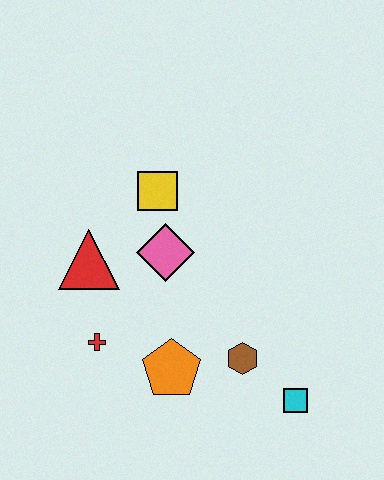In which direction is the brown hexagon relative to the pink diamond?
The brown hexagon is below the pink diamond.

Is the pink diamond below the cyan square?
No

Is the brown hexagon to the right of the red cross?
Yes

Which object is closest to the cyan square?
The brown hexagon is closest to the cyan square.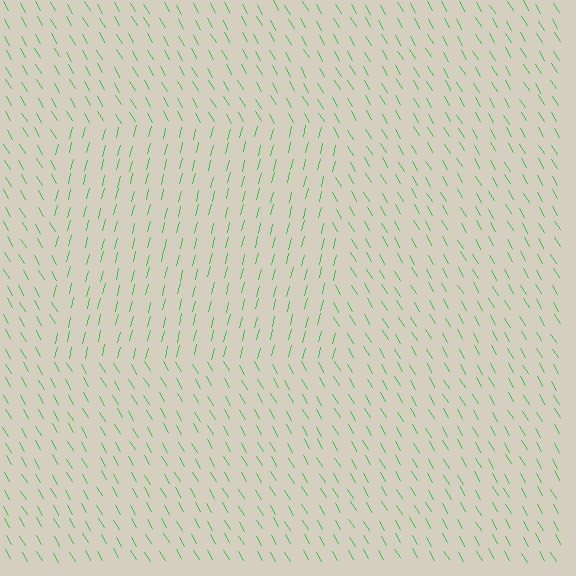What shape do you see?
I see a rectangle.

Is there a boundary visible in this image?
Yes, there is a texture boundary formed by a change in line orientation.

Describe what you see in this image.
The image is filled with small green line segments. A rectangle region in the image has lines oriented differently from the surrounding lines, creating a visible texture boundary.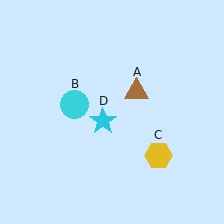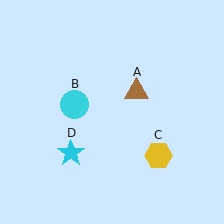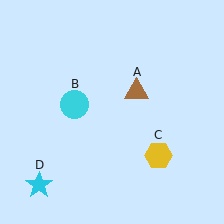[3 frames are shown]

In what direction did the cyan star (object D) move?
The cyan star (object D) moved down and to the left.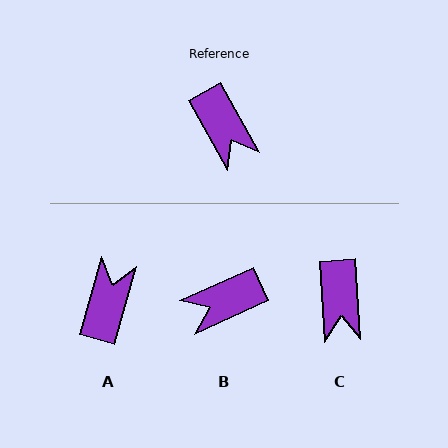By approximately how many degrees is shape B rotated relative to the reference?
Approximately 95 degrees clockwise.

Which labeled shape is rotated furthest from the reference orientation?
A, about 135 degrees away.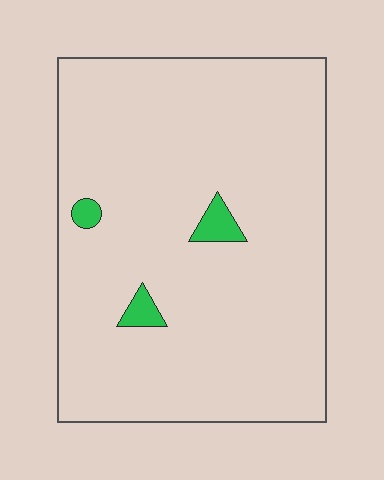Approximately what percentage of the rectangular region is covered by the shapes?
Approximately 5%.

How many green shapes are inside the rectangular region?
3.